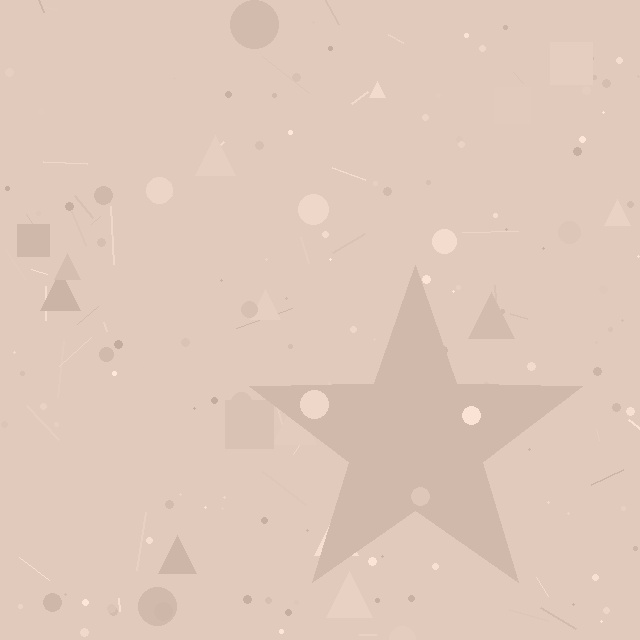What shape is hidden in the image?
A star is hidden in the image.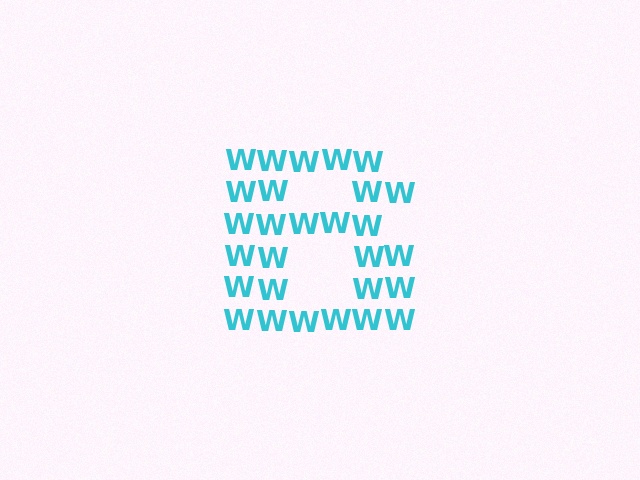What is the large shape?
The large shape is the letter B.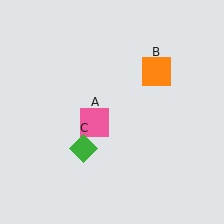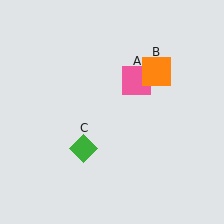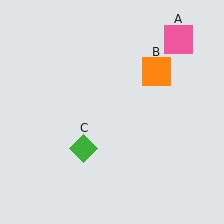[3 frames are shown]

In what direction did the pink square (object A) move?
The pink square (object A) moved up and to the right.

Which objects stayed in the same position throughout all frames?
Orange square (object B) and green diamond (object C) remained stationary.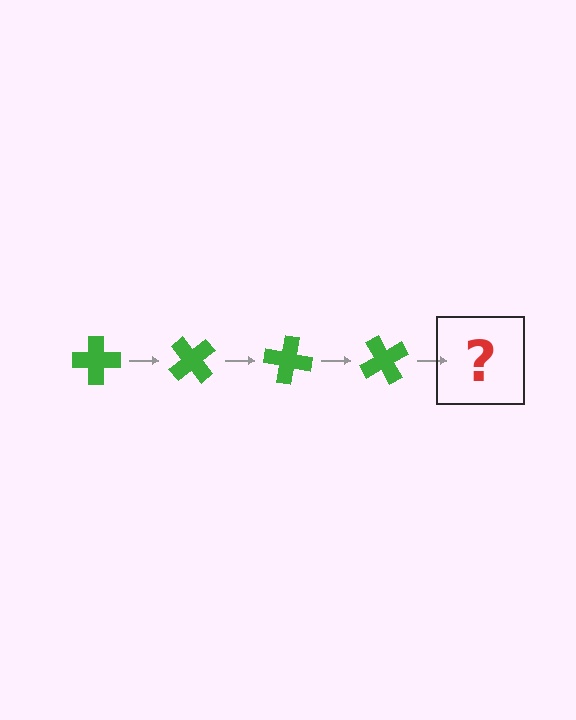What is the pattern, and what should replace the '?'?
The pattern is that the cross rotates 50 degrees each step. The '?' should be a green cross rotated 200 degrees.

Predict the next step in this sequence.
The next step is a green cross rotated 200 degrees.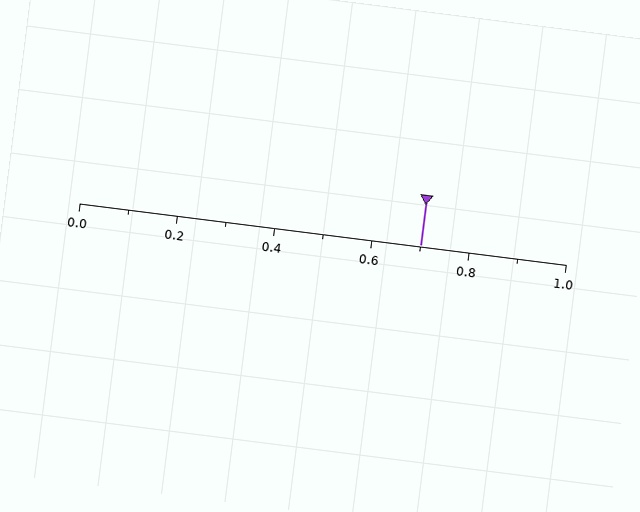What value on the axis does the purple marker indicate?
The marker indicates approximately 0.7.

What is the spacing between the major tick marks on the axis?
The major ticks are spaced 0.2 apart.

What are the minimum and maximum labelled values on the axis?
The axis runs from 0.0 to 1.0.